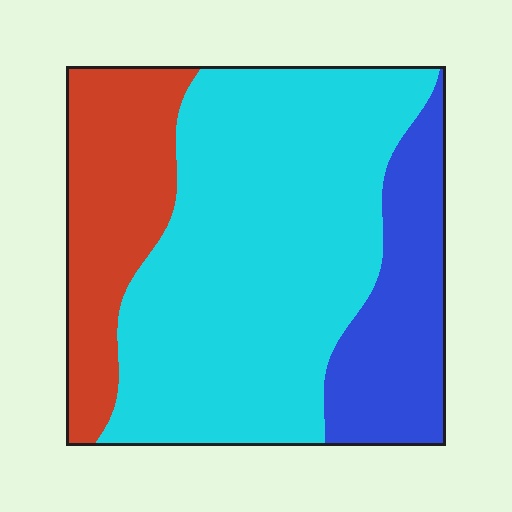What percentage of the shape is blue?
Blue covers 19% of the shape.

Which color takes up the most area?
Cyan, at roughly 60%.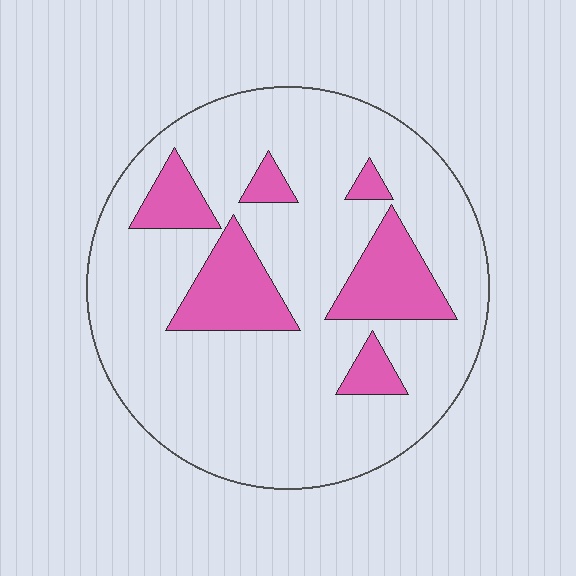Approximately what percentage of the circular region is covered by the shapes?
Approximately 20%.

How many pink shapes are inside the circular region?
6.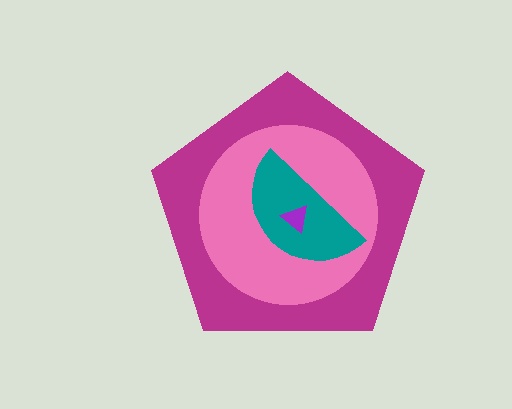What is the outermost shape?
The magenta pentagon.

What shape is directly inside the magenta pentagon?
The pink circle.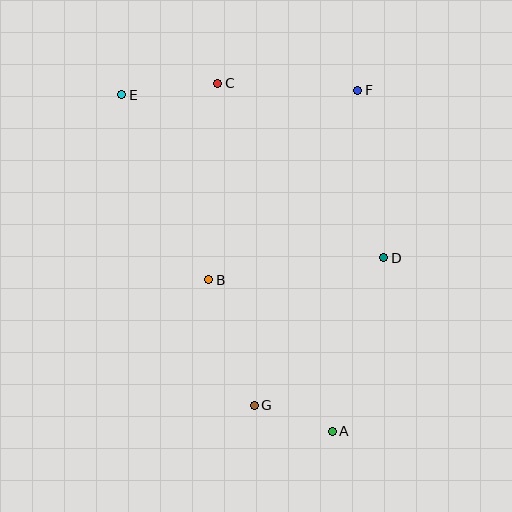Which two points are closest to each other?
Points A and G are closest to each other.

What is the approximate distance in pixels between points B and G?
The distance between B and G is approximately 134 pixels.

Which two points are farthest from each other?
Points A and E are farthest from each other.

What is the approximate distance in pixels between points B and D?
The distance between B and D is approximately 177 pixels.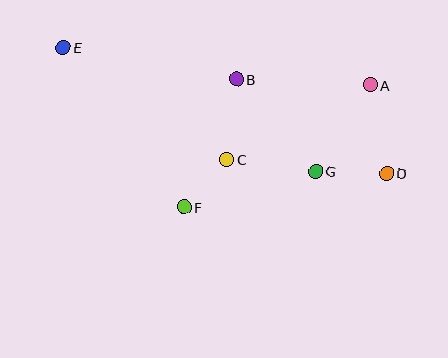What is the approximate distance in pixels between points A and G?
The distance between A and G is approximately 102 pixels.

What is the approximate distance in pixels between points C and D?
The distance between C and D is approximately 161 pixels.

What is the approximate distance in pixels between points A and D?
The distance between A and D is approximately 90 pixels.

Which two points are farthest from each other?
Points D and E are farthest from each other.